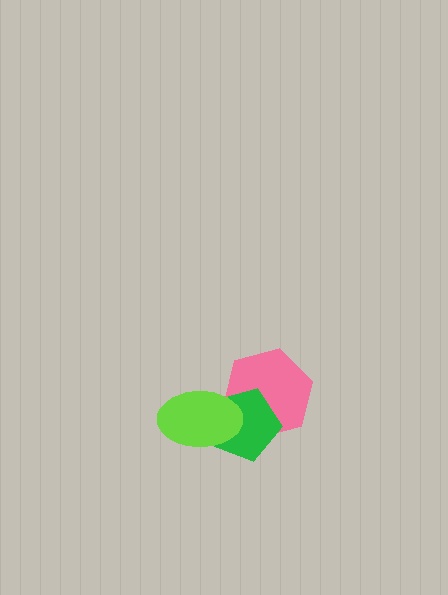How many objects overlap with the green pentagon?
2 objects overlap with the green pentagon.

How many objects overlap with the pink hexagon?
2 objects overlap with the pink hexagon.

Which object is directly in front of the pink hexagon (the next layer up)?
The green pentagon is directly in front of the pink hexagon.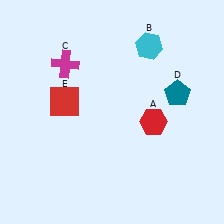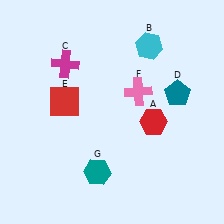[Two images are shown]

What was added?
A pink cross (F), a teal hexagon (G) were added in Image 2.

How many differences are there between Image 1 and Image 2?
There are 2 differences between the two images.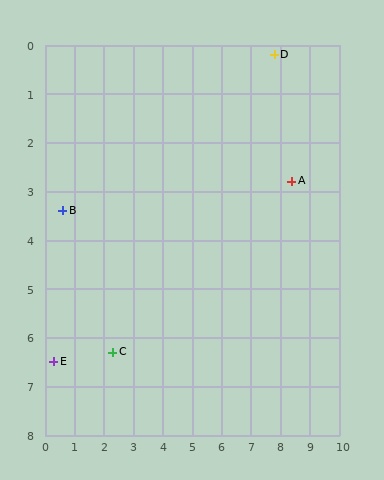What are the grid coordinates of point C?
Point C is at approximately (2.3, 6.3).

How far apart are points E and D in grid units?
Points E and D are about 9.8 grid units apart.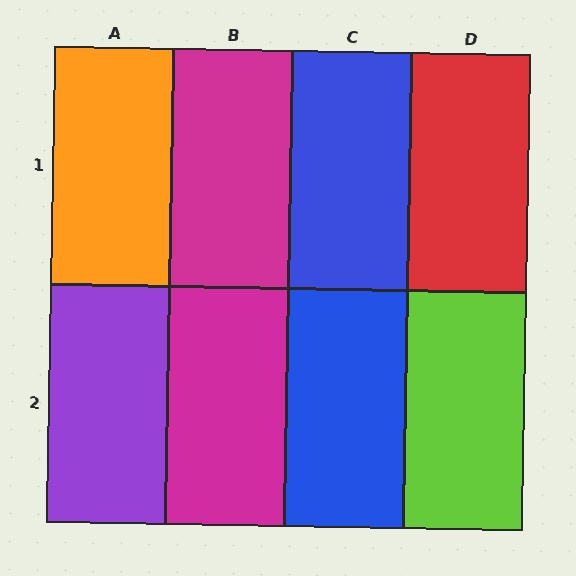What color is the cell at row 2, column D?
Lime.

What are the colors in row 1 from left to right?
Orange, magenta, blue, red.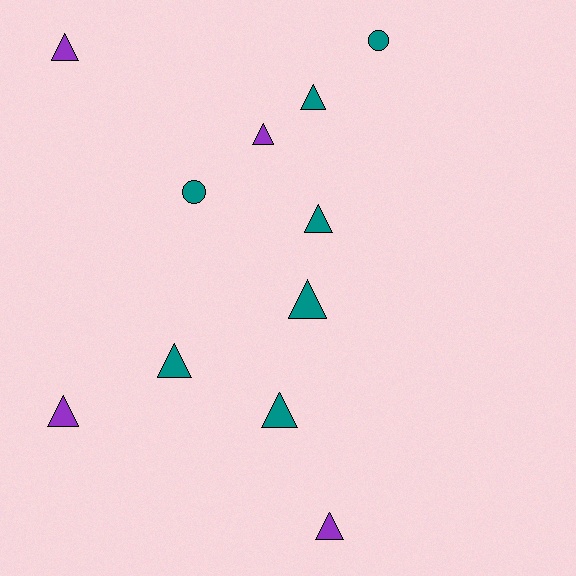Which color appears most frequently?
Teal, with 7 objects.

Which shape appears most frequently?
Triangle, with 9 objects.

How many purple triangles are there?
There are 4 purple triangles.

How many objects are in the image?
There are 11 objects.